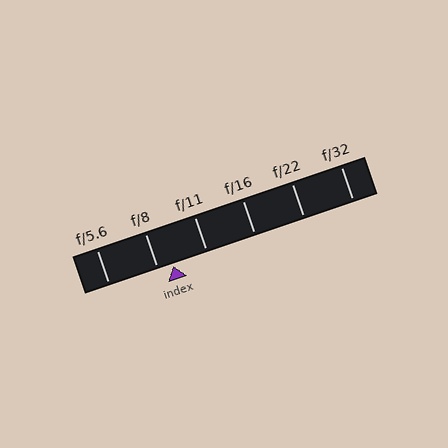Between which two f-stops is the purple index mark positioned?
The index mark is between f/8 and f/11.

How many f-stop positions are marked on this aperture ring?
There are 6 f-stop positions marked.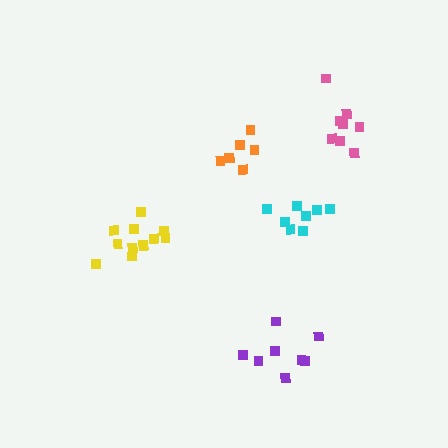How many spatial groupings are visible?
There are 5 spatial groupings.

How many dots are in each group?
Group 1: 8 dots, Group 2: 6 dots, Group 3: 12 dots, Group 4: 8 dots, Group 5: 8 dots (42 total).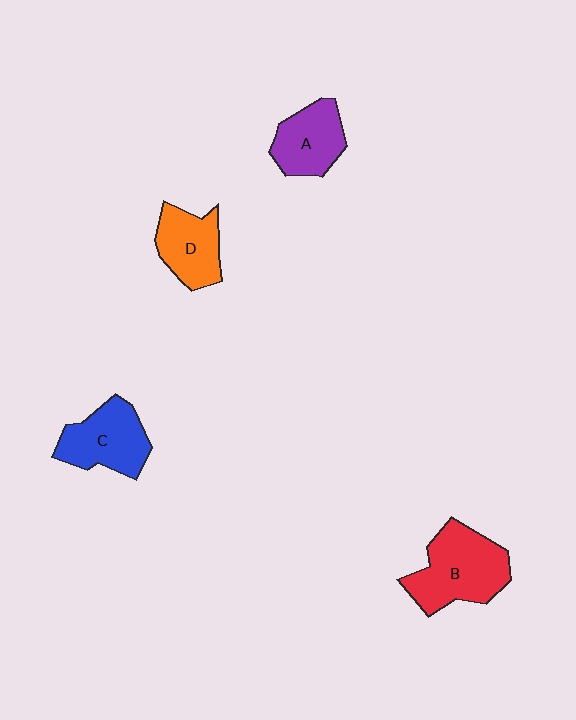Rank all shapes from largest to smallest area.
From largest to smallest: B (red), C (blue), D (orange), A (purple).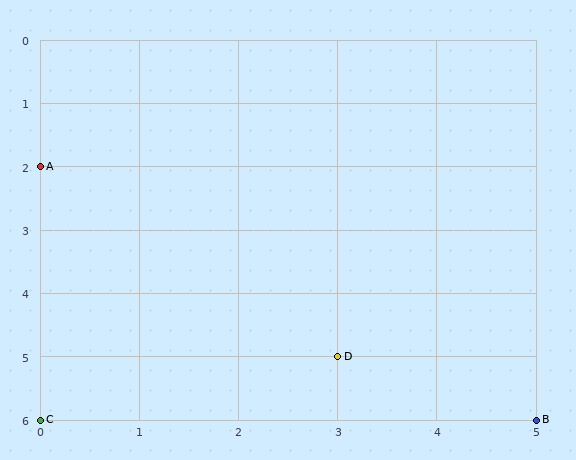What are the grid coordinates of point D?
Point D is at grid coordinates (3, 5).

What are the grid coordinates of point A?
Point A is at grid coordinates (0, 2).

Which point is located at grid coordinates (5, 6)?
Point B is at (5, 6).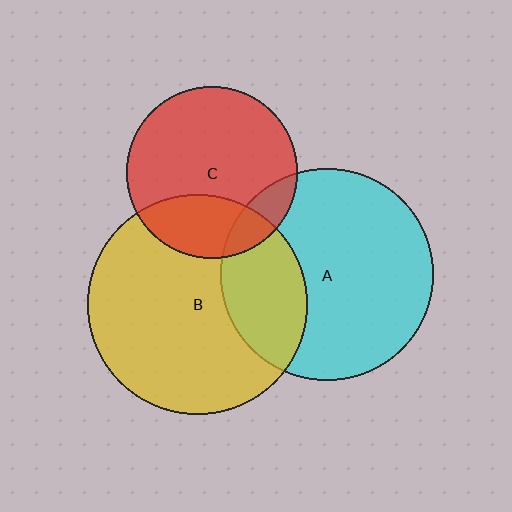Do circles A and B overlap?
Yes.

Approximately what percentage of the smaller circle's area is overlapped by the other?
Approximately 30%.